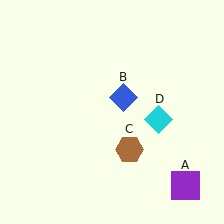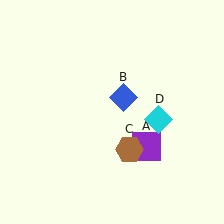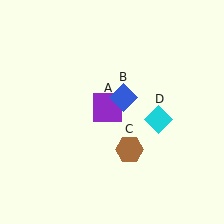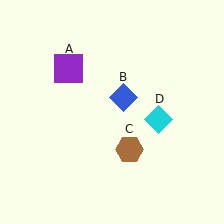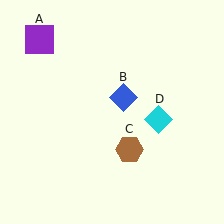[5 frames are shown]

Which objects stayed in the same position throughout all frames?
Blue diamond (object B) and brown hexagon (object C) and cyan diamond (object D) remained stationary.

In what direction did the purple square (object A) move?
The purple square (object A) moved up and to the left.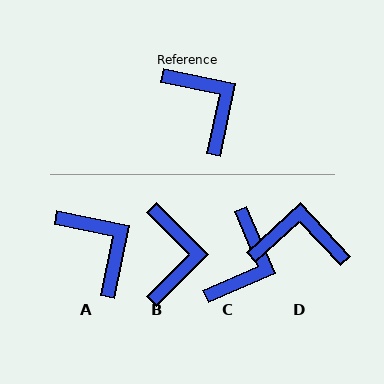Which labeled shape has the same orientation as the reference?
A.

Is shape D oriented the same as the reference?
No, it is off by about 55 degrees.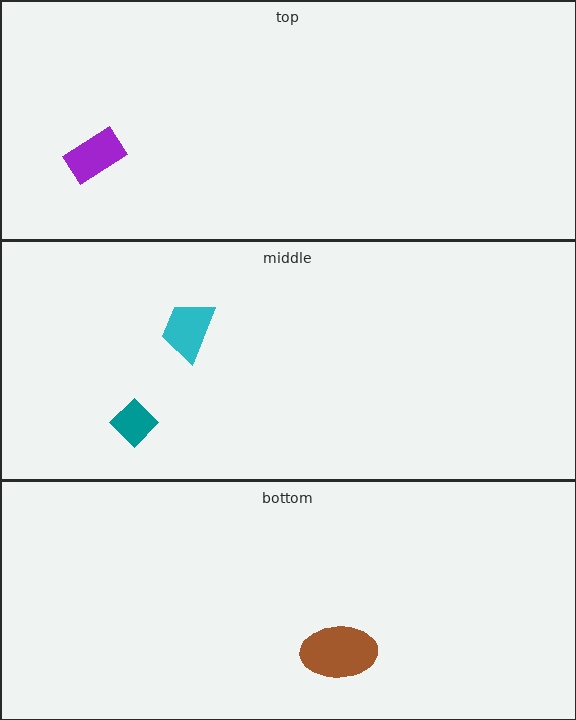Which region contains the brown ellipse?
The bottom region.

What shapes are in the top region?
The purple rectangle.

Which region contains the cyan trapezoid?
The middle region.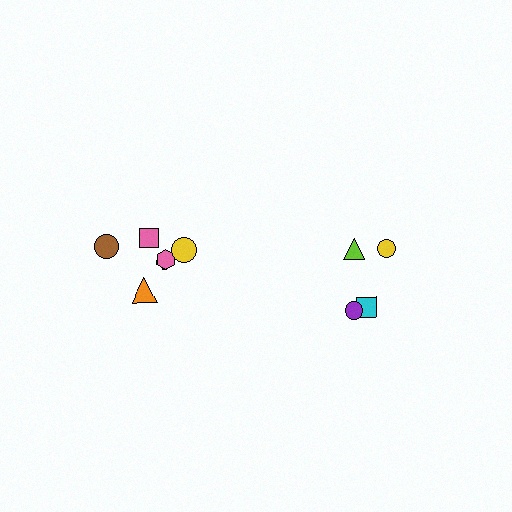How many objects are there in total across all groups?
There are 10 objects.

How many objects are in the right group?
There are 4 objects.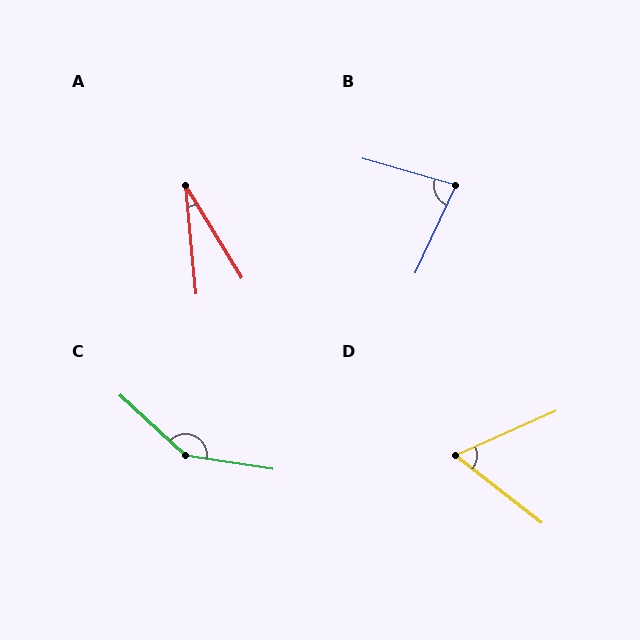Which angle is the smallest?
A, at approximately 25 degrees.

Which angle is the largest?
C, at approximately 146 degrees.